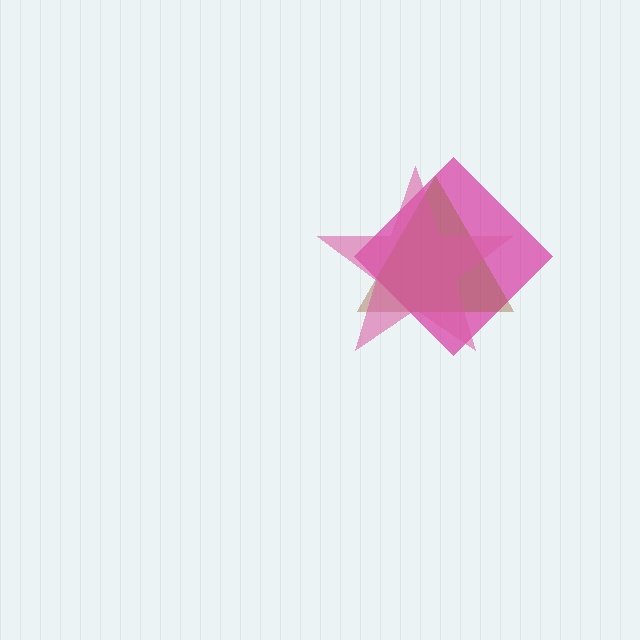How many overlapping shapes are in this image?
There are 3 overlapping shapes in the image.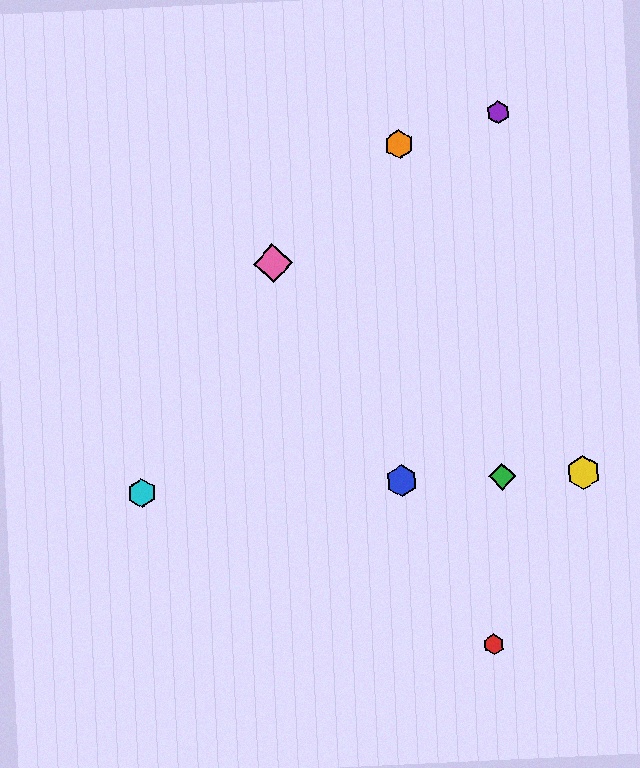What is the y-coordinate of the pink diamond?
The pink diamond is at y≈263.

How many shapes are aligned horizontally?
4 shapes (the blue hexagon, the green diamond, the yellow hexagon, the cyan hexagon) are aligned horizontally.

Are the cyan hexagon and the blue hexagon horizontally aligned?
Yes, both are at y≈493.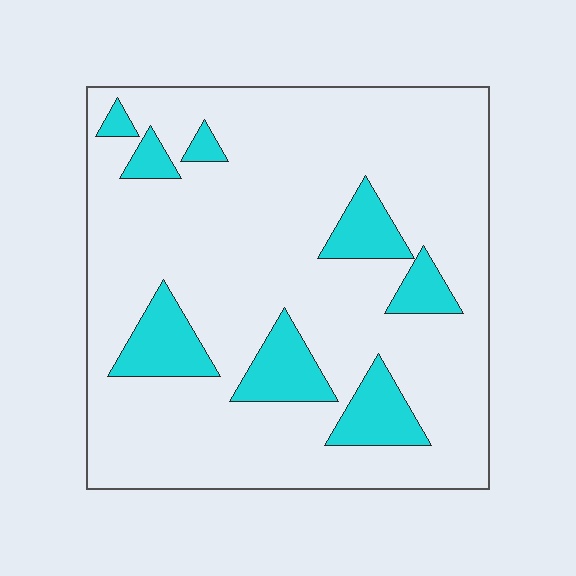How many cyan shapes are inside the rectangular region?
8.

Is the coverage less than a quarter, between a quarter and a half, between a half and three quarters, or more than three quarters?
Less than a quarter.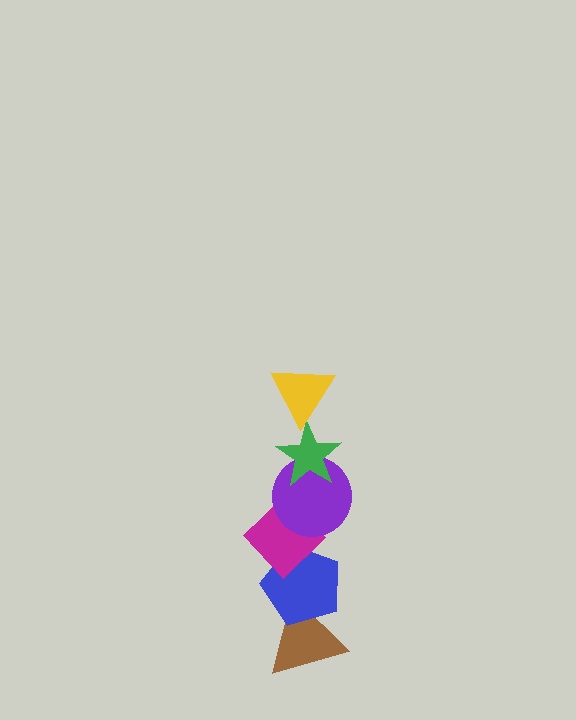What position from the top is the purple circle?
The purple circle is 3rd from the top.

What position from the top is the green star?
The green star is 2nd from the top.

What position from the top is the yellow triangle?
The yellow triangle is 1st from the top.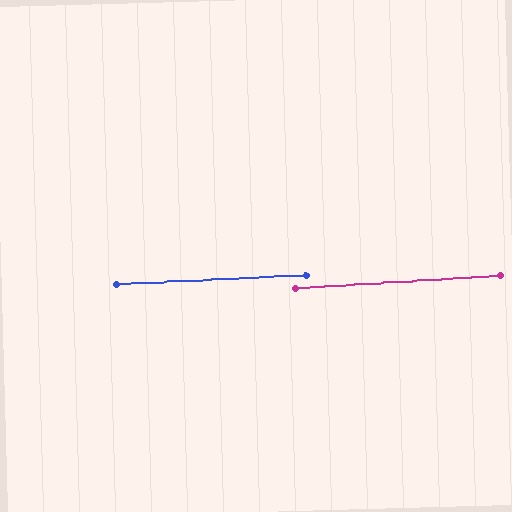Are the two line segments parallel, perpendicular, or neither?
Parallel — their directions differ by only 0.9°.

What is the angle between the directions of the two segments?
Approximately 1 degree.